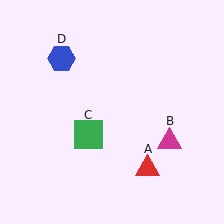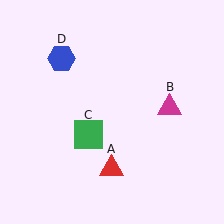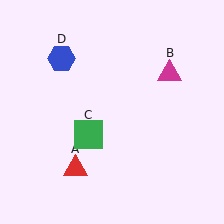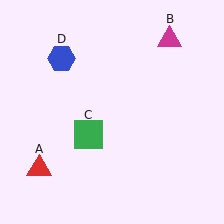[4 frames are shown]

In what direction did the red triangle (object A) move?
The red triangle (object A) moved left.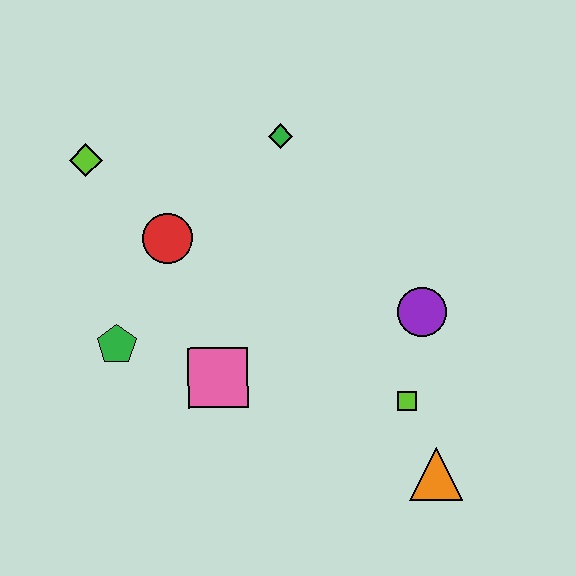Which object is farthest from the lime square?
The lime diamond is farthest from the lime square.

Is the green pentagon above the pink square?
Yes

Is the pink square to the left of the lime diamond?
No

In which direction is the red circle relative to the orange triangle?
The red circle is to the left of the orange triangle.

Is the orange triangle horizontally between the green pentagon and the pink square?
No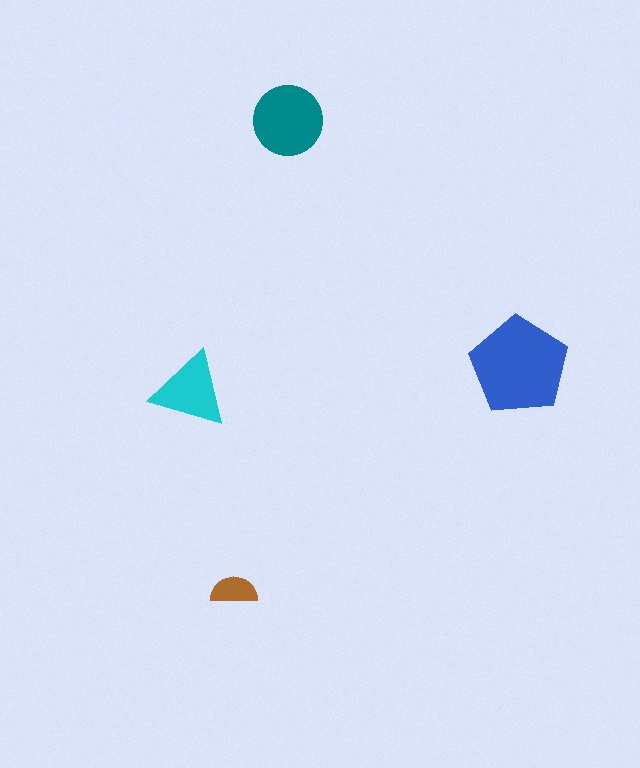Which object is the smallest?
The brown semicircle.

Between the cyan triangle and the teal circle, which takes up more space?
The teal circle.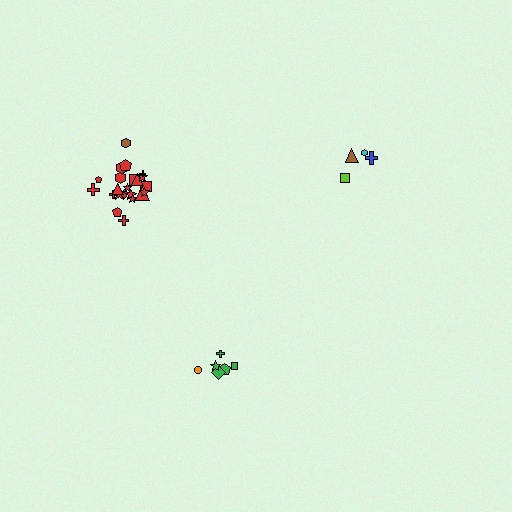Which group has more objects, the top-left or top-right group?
The top-left group.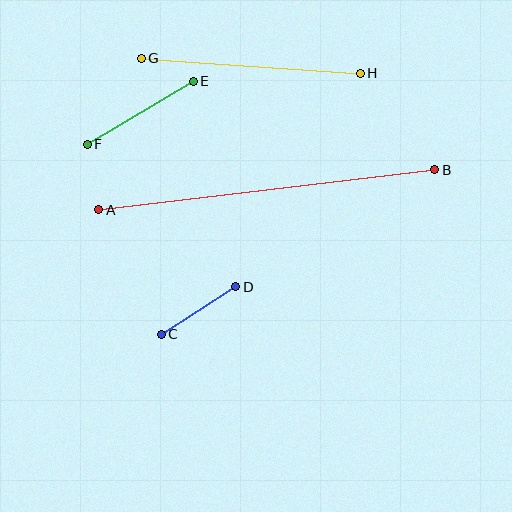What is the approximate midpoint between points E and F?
The midpoint is at approximately (140, 113) pixels.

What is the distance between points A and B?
The distance is approximately 338 pixels.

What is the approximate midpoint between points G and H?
The midpoint is at approximately (251, 66) pixels.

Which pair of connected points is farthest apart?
Points A and B are farthest apart.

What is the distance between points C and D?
The distance is approximately 88 pixels.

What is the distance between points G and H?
The distance is approximately 220 pixels.